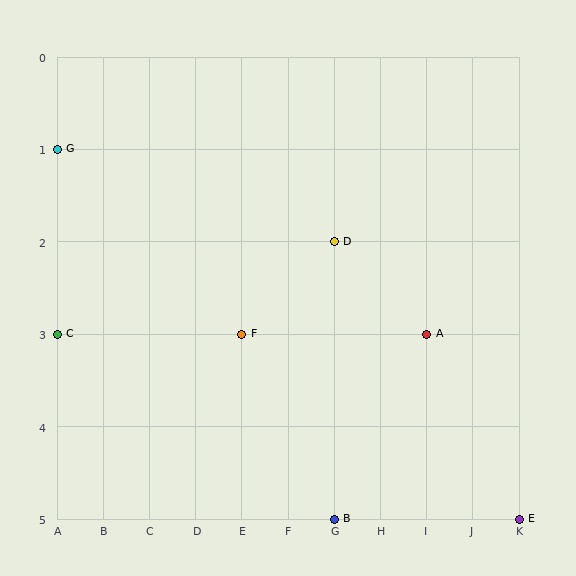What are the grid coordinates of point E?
Point E is at grid coordinates (K, 5).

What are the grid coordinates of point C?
Point C is at grid coordinates (A, 3).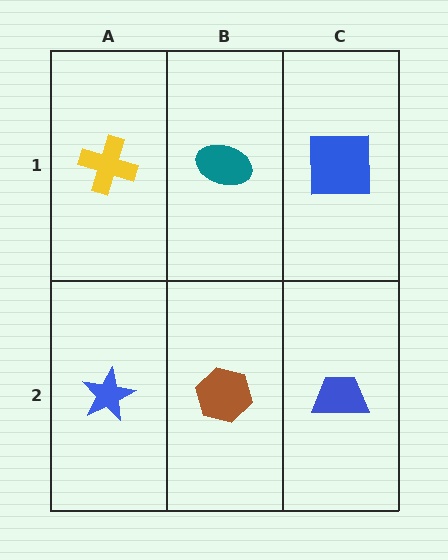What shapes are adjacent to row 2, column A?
A yellow cross (row 1, column A), a brown hexagon (row 2, column B).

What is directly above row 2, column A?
A yellow cross.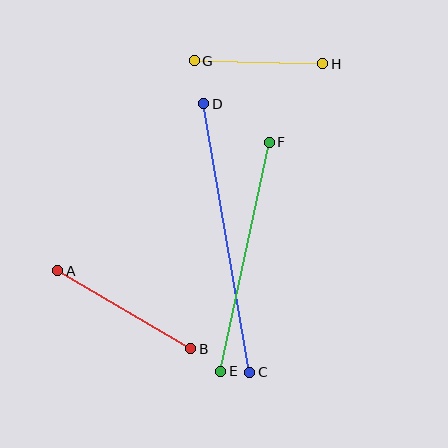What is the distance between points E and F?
The distance is approximately 234 pixels.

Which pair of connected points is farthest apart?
Points C and D are farthest apart.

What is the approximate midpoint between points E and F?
The midpoint is at approximately (245, 257) pixels.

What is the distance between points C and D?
The distance is approximately 272 pixels.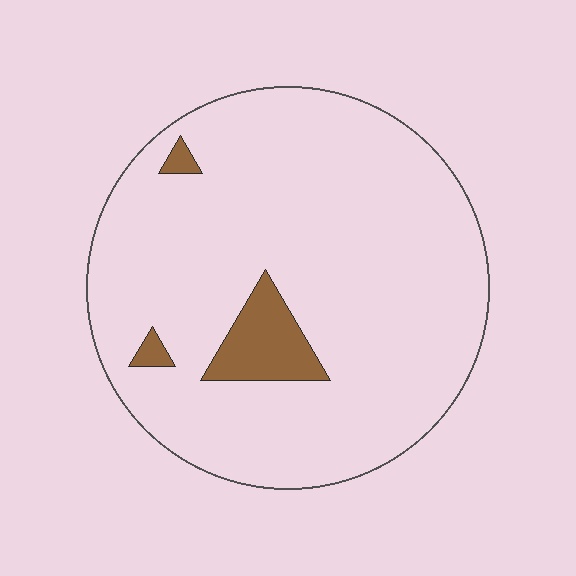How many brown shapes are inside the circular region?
3.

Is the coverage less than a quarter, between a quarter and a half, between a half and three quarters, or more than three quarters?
Less than a quarter.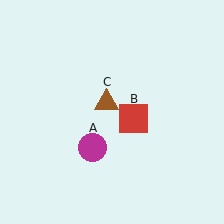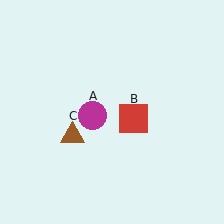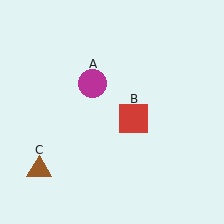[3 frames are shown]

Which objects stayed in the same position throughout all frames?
Red square (object B) remained stationary.